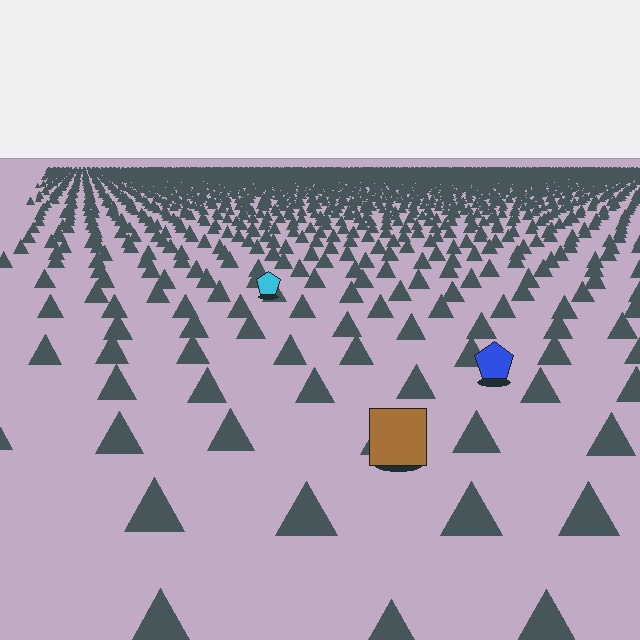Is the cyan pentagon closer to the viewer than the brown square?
No. The brown square is closer — you can tell from the texture gradient: the ground texture is coarser near it.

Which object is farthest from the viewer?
The cyan pentagon is farthest from the viewer. It appears smaller and the ground texture around it is denser.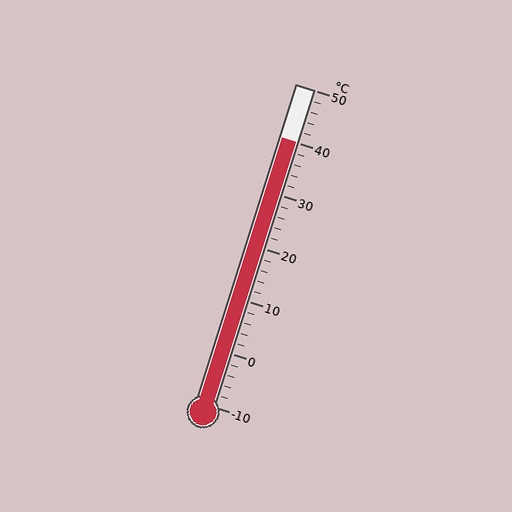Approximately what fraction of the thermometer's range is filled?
The thermometer is filled to approximately 85% of its range.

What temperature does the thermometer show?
The thermometer shows approximately 40°C.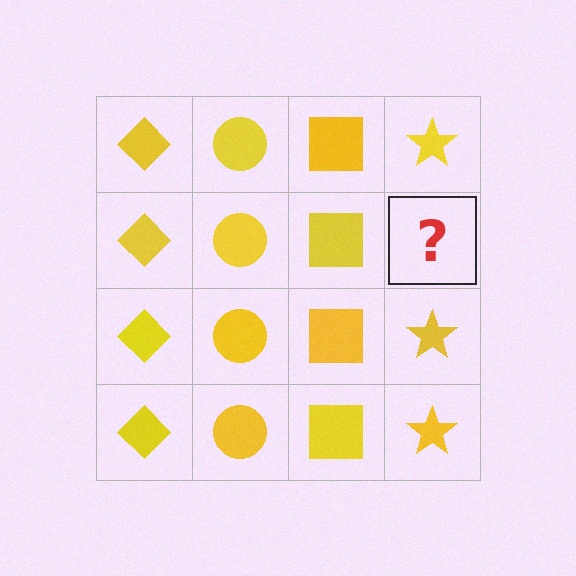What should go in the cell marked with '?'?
The missing cell should contain a yellow star.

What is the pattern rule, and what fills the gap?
The rule is that each column has a consistent shape. The gap should be filled with a yellow star.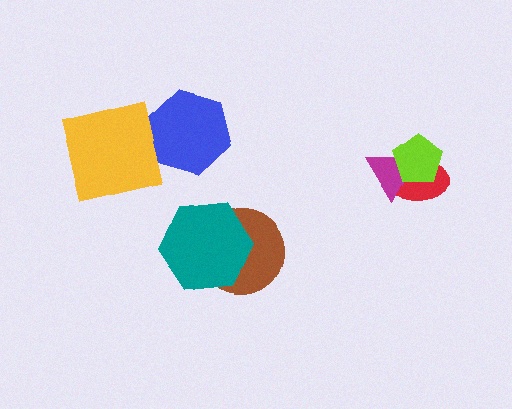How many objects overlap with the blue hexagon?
0 objects overlap with the blue hexagon.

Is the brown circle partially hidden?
Yes, it is partially covered by another shape.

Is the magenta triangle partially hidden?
Yes, it is partially covered by another shape.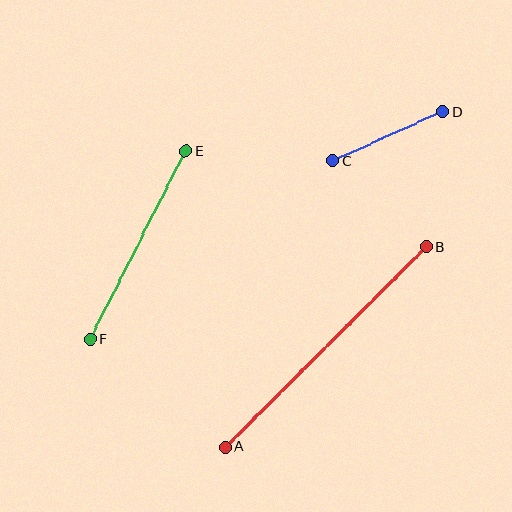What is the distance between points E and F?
The distance is approximately 211 pixels.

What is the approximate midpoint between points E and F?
The midpoint is at approximately (138, 245) pixels.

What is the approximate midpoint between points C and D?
The midpoint is at approximately (388, 137) pixels.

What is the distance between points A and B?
The distance is approximately 284 pixels.